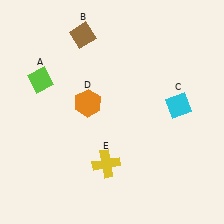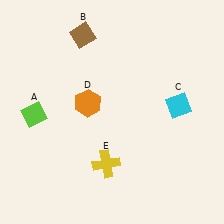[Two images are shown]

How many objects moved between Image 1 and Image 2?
1 object moved between the two images.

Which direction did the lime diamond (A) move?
The lime diamond (A) moved down.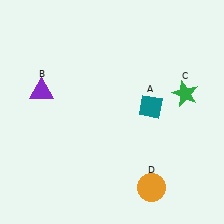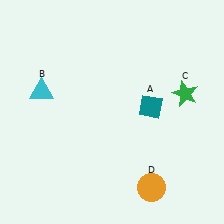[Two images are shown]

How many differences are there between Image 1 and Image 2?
There is 1 difference between the two images.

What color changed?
The triangle (B) changed from purple in Image 1 to cyan in Image 2.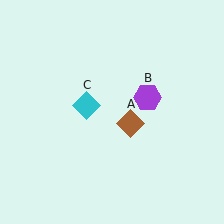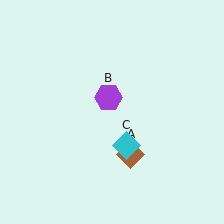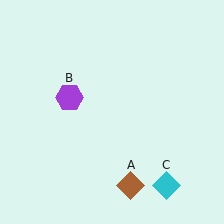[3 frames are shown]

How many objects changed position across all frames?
3 objects changed position: brown diamond (object A), purple hexagon (object B), cyan diamond (object C).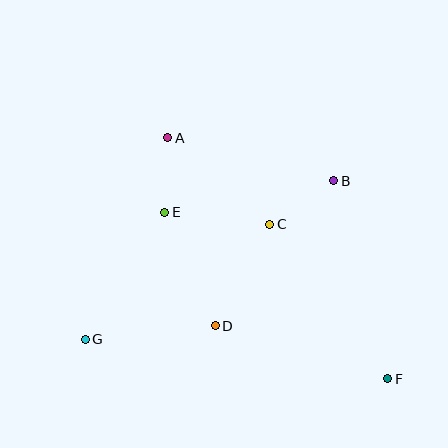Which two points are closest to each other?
Points A and E are closest to each other.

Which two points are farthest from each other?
Points A and F are farthest from each other.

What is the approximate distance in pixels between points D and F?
The distance between D and F is approximately 180 pixels.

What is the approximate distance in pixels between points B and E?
The distance between B and E is approximately 172 pixels.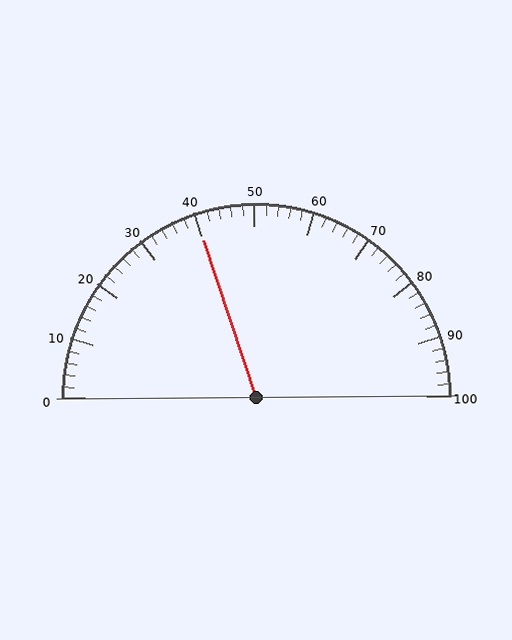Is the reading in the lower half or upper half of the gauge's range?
The reading is in the lower half of the range (0 to 100).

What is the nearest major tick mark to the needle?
The nearest major tick mark is 40.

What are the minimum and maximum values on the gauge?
The gauge ranges from 0 to 100.